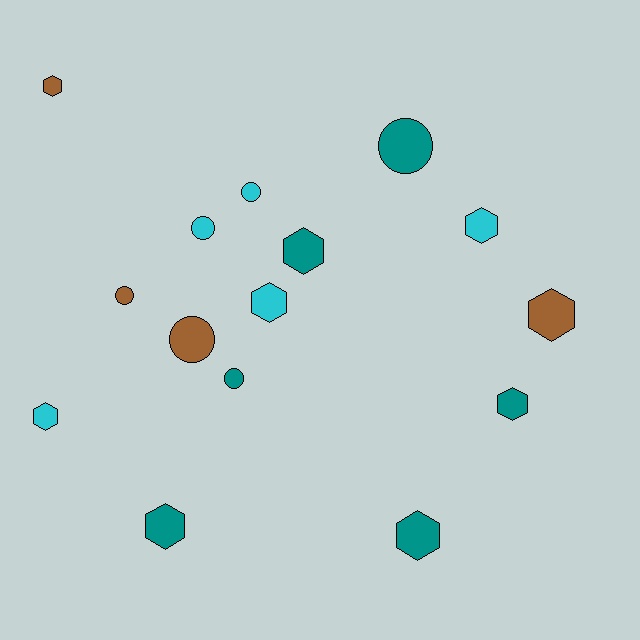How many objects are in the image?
There are 15 objects.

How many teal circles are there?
There are 2 teal circles.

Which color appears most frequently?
Teal, with 6 objects.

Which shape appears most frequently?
Hexagon, with 9 objects.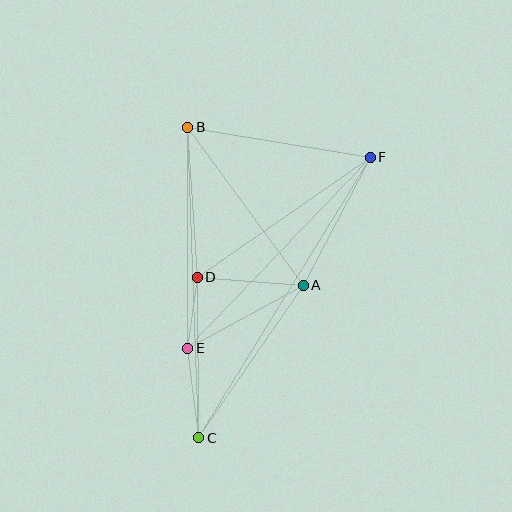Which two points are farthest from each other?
Points C and F are farthest from each other.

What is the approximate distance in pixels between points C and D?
The distance between C and D is approximately 160 pixels.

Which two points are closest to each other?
Points D and E are closest to each other.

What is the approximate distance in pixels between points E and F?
The distance between E and F is approximately 264 pixels.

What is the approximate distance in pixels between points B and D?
The distance between B and D is approximately 150 pixels.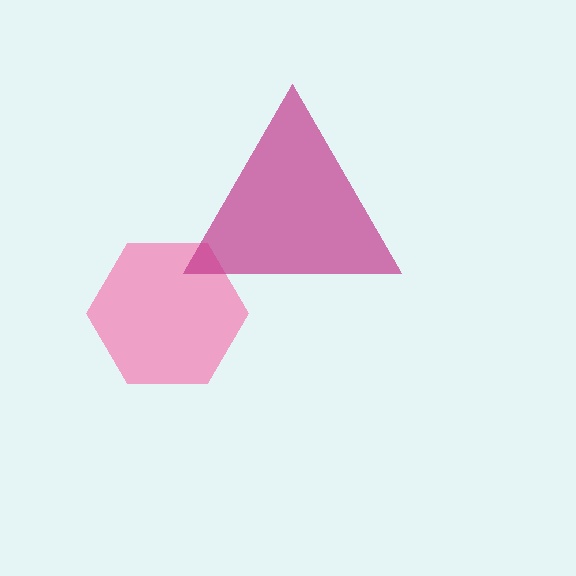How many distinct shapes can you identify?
There are 2 distinct shapes: a pink hexagon, a magenta triangle.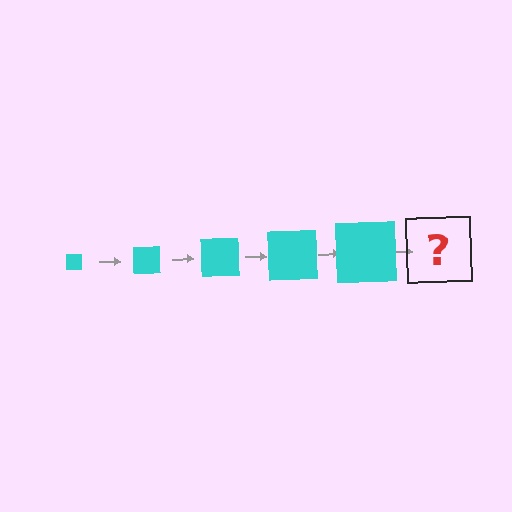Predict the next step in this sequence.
The next step is a cyan square, larger than the previous one.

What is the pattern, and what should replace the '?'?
The pattern is that the square gets progressively larger each step. The '?' should be a cyan square, larger than the previous one.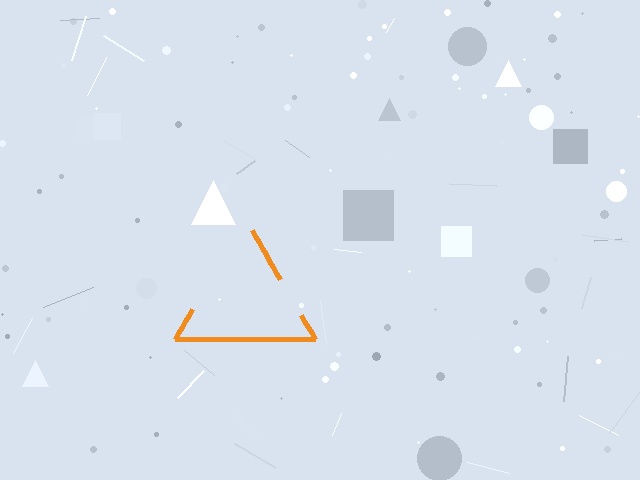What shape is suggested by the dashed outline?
The dashed outline suggests a triangle.